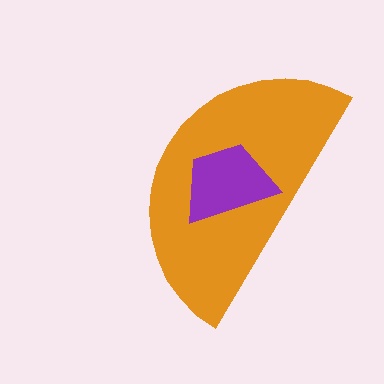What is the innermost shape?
The purple trapezoid.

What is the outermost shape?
The orange semicircle.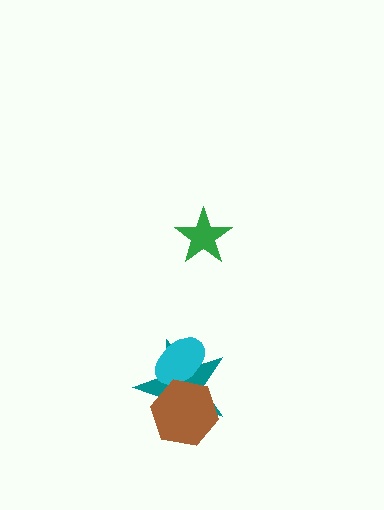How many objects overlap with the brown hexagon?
2 objects overlap with the brown hexagon.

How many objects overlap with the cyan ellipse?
2 objects overlap with the cyan ellipse.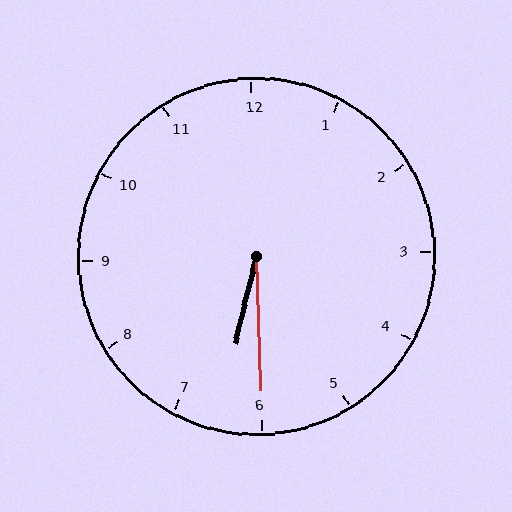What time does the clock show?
6:30.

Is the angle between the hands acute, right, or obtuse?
It is acute.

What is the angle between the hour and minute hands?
Approximately 15 degrees.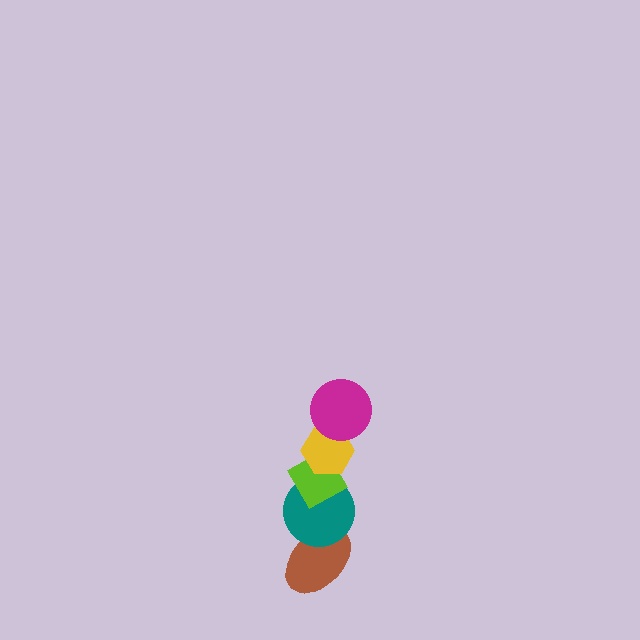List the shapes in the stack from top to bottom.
From top to bottom: the magenta circle, the yellow hexagon, the lime diamond, the teal circle, the brown ellipse.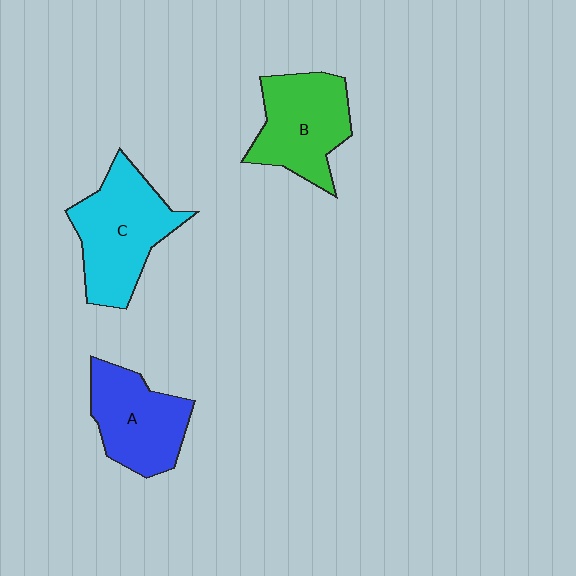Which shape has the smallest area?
Shape A (blue).